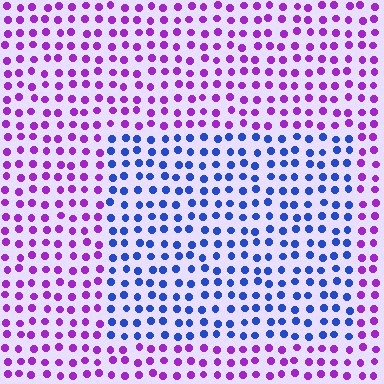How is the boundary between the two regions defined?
The boundary is defined purely by a slight shift in hue (about 61 degrees). Spacing, size, and orientation are identical on both sides.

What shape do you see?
I see a rectangle.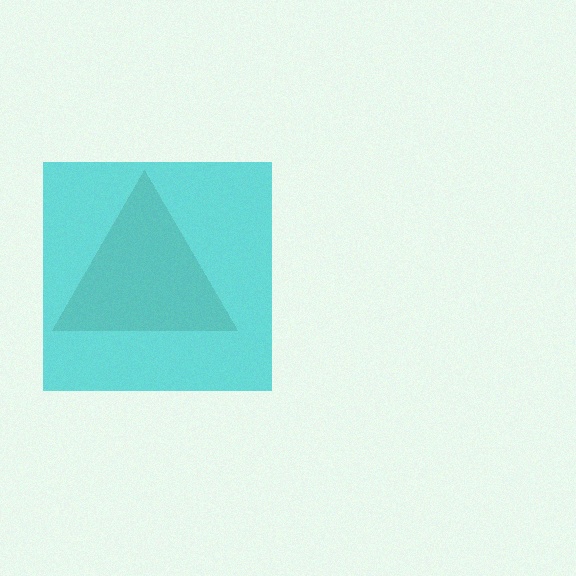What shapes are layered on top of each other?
The layered shapes are: a brown triangle, a cyan square.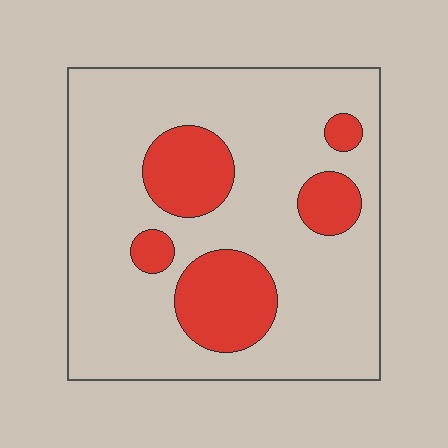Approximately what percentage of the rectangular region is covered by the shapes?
Approximately 20%.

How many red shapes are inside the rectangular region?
5.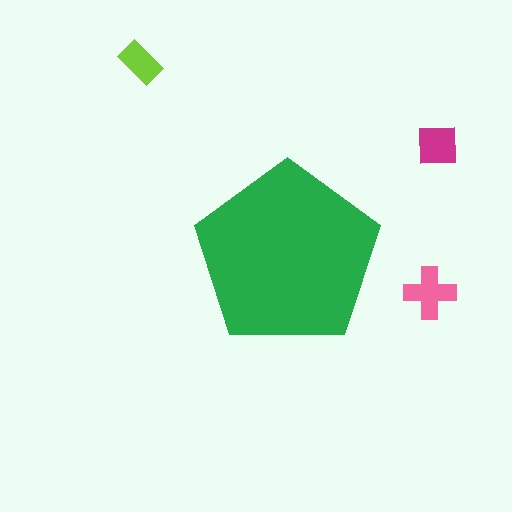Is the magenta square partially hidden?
No, the magenta square is fully visible.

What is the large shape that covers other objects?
A green pentagon.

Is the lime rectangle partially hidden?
No, the lime rectangle is fully visible.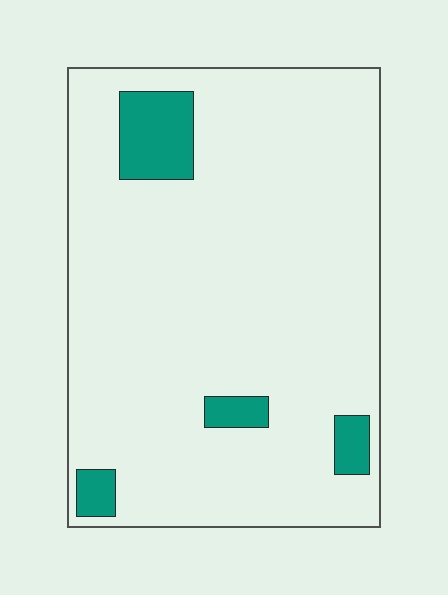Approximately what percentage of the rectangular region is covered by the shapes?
Approximately 10%.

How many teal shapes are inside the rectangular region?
4.